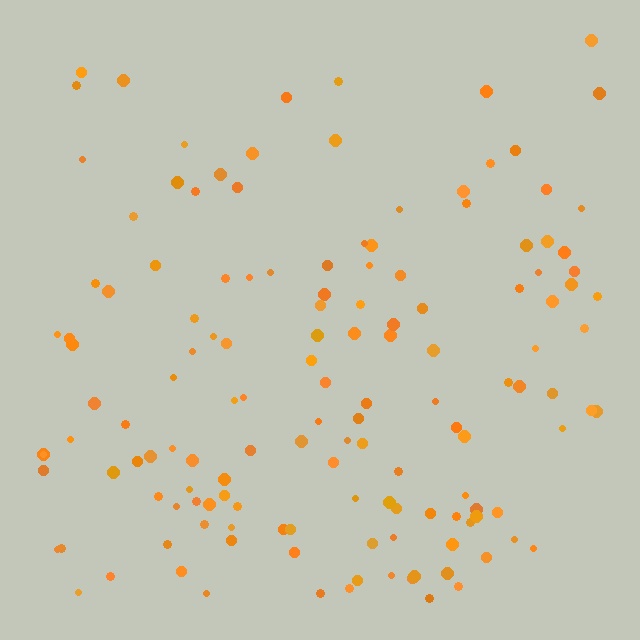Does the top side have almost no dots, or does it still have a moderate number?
Still a moderate number, just noticeably fewer than the bottom.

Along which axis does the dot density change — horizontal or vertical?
Vertical.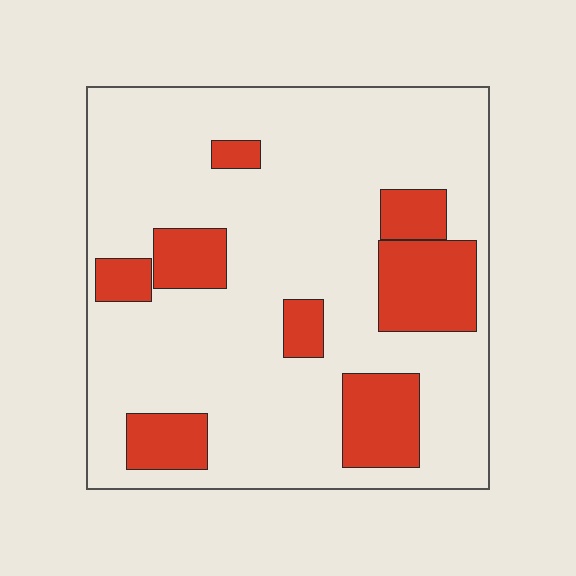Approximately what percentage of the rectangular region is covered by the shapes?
Approximately 20%.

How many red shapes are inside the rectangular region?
8.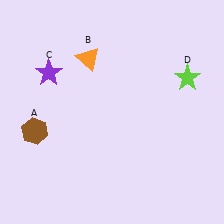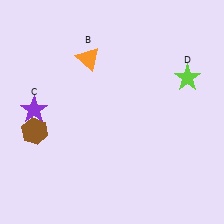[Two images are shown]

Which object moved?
The purple star (C) moved down.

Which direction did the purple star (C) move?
The purple star (C) moved down.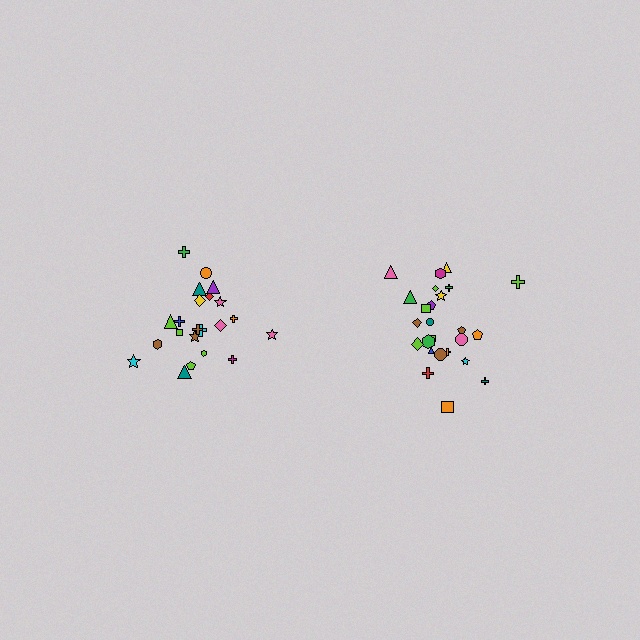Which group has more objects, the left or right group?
The right group.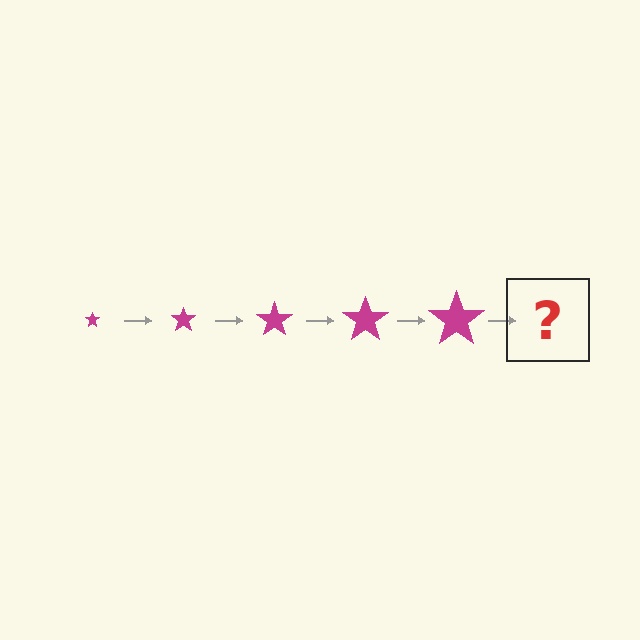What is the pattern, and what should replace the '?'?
The pattern is that the star gets progressively larger each step. The '?' should be a magenta star, larger than the previous one.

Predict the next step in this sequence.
The next step is a magenta star, larger than the previous one.